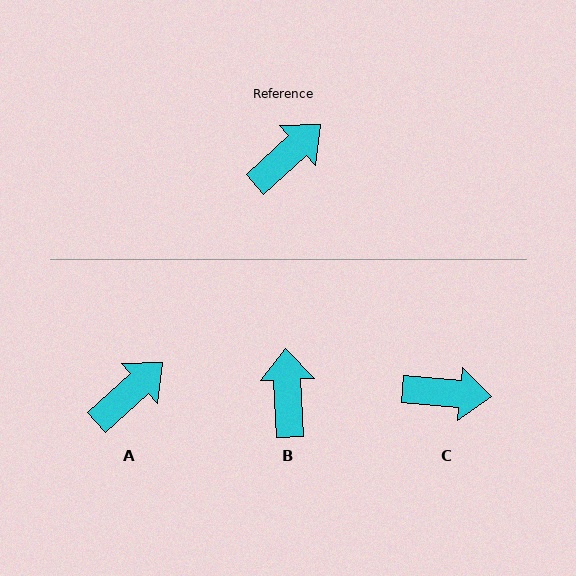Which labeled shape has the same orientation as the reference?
A.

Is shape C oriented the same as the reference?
No, it is off by about 47 degrees.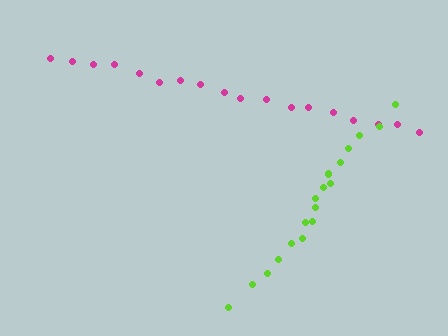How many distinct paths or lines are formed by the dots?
There are 2 distinct paths.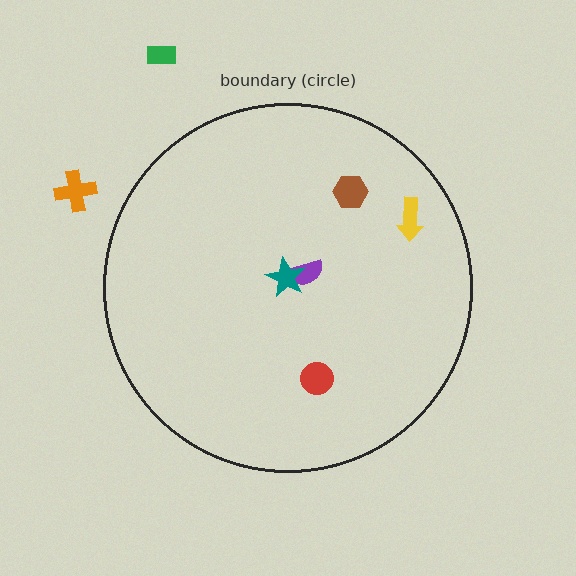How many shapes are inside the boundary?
5 inside, 2 outside.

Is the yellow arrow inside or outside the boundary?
Inside.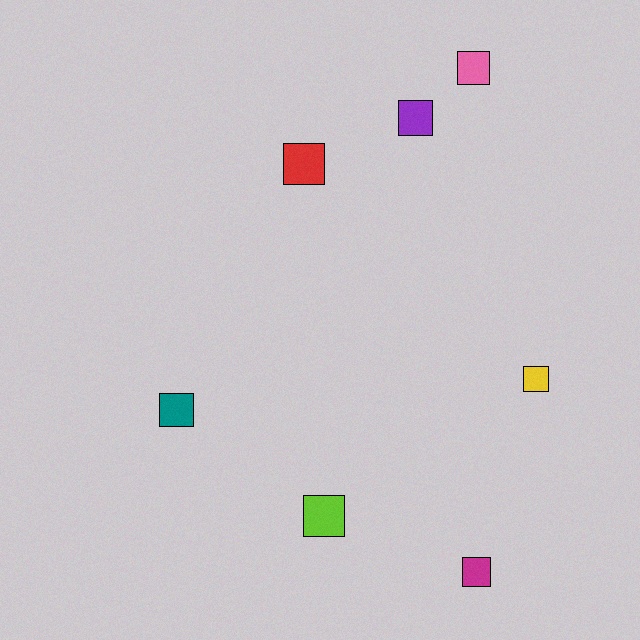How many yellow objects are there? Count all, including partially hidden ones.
There is 1 yellow object.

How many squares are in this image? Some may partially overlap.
There are 7 squares.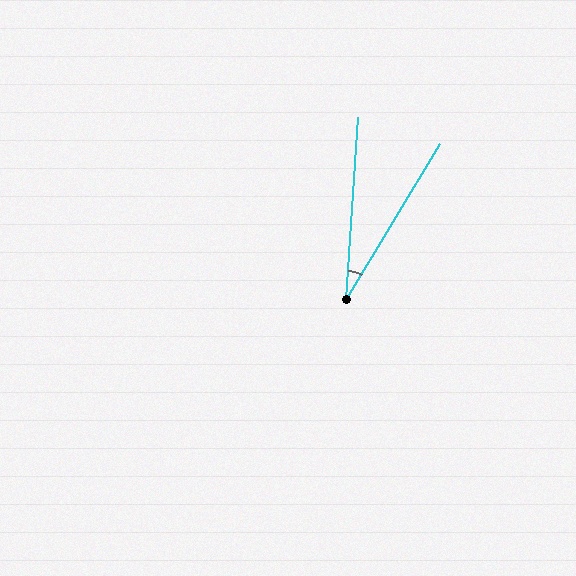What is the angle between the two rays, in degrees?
Approximately 27 degrees.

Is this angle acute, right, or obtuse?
It is acute.